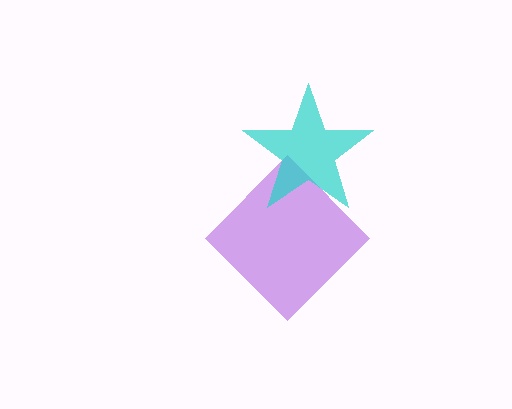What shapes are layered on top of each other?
The layered shapes are: a purple diamond, a cyan star.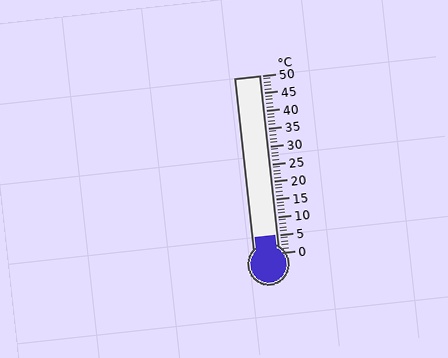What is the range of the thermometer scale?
The thermometer scale ranges from 0°C to 50°C.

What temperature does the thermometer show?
The thermometer shows approximately 5°C.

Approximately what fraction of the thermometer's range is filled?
The thermometer is filled to approximately 10% of its range.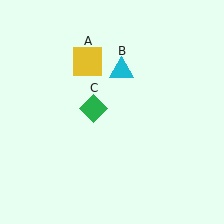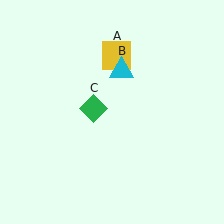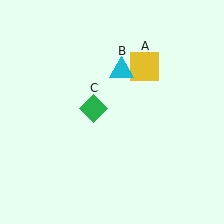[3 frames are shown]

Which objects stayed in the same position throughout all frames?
Cyan triangle (object B) and green diamond (object C) remained stationary.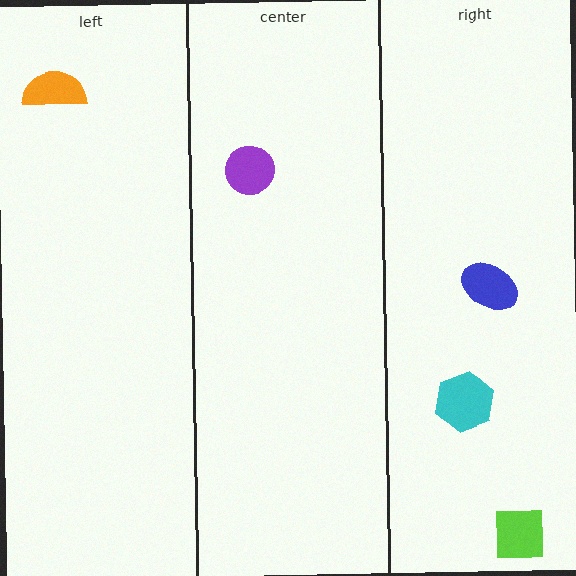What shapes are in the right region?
The lime square, the blue ellipse, the cyan hexagon.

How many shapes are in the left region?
1.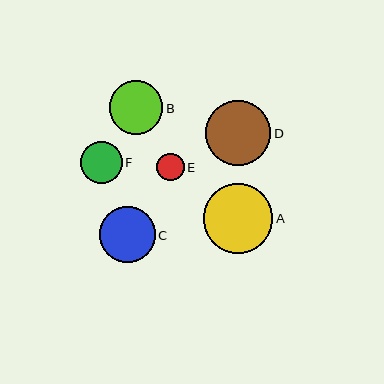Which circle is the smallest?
Circle E is the smallest with a size of approximately 28 pixels.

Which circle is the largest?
Circle A is the largest with a size of approximately 70 pixels.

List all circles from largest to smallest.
From largest to smallest: A, D, C, B, F, E.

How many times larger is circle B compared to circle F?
Circle B is approximately 1.3 times the size of circle F.